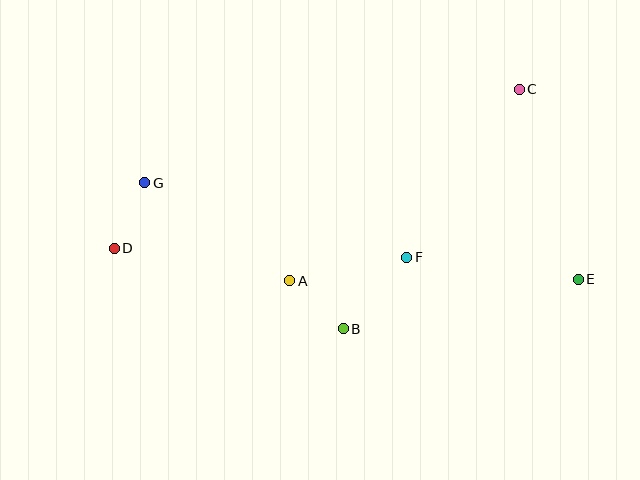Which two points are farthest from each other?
Points D and E are farthest from each other.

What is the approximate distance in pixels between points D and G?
The distance between D and G is approximately 72 pixels.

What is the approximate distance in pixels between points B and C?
The distance between B and C is approximately 297 pixels.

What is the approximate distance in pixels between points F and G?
The distance between F and G is approximately 272 pixels.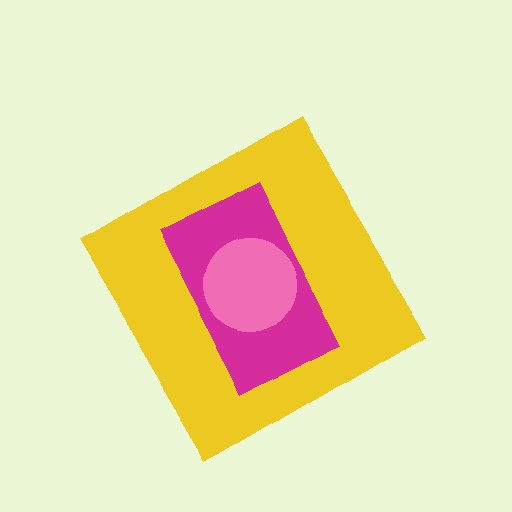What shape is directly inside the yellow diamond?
The magenta rectangle.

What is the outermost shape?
The yellow diamond.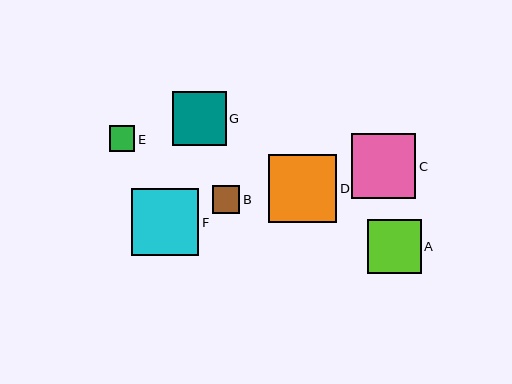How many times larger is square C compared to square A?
Square C is approximately 1.2 times the size of square A.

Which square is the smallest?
Square E is the smallest with a size of approximately 26 pixels.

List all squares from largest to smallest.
From largest to smallest: D, F, C, A, G, B, E.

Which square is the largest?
Square D is the largest with a size of approximately 68 pixels.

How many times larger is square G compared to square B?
Square G is approximately 1.9 times the size of square B.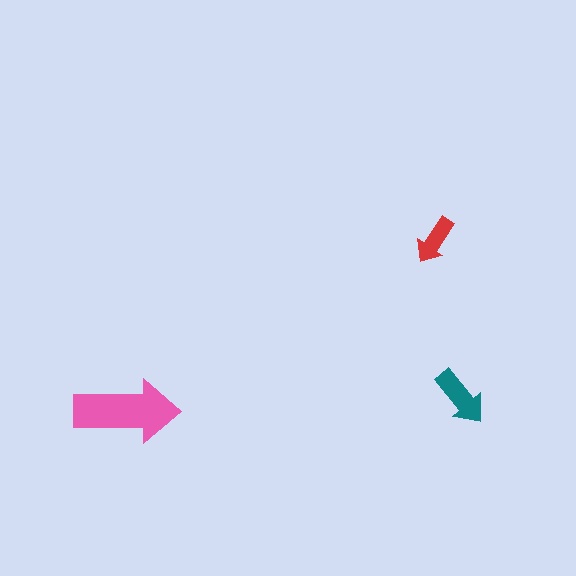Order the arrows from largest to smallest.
the pink one, the teal one, the red one.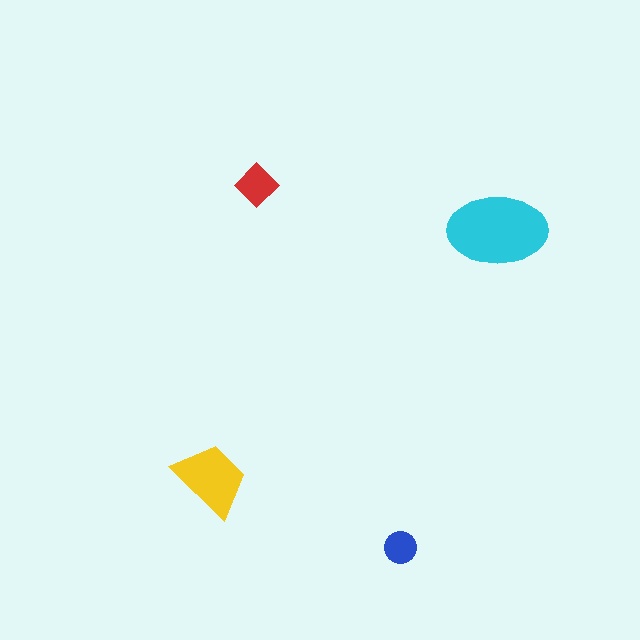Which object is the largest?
The cyan ellipse.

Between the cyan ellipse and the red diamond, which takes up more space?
The cyan ellipse.